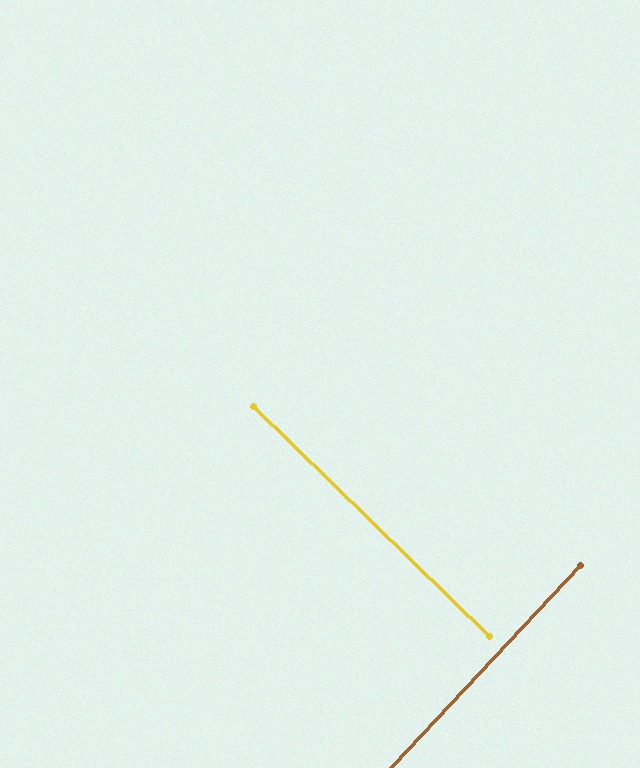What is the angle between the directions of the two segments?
Approximately 89 degrees.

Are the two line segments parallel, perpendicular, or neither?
Perpendicular — they meet at approximately 89°.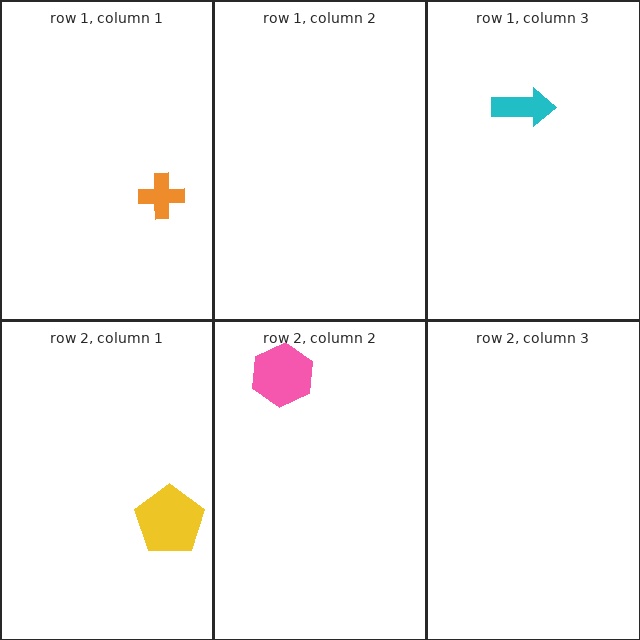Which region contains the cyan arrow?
The row 1, column 3 region.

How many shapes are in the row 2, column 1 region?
1.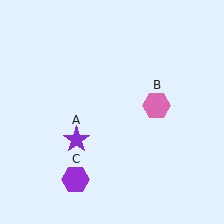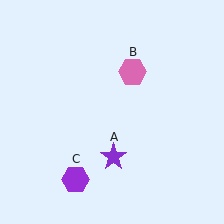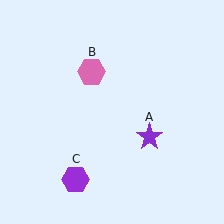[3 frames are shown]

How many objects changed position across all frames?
2 objects changed position: purple star (object A), pink hexagon (object B).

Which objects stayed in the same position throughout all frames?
Purple hexagon (object C) remained stationary.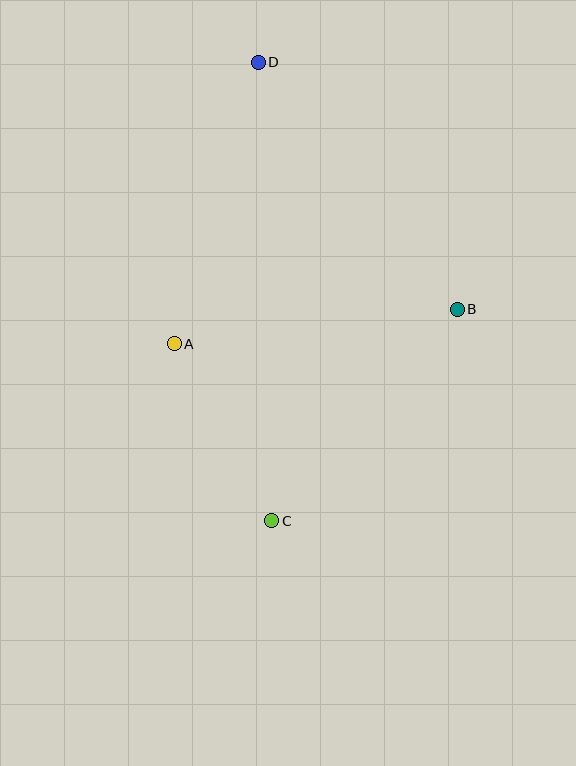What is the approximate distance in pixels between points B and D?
The distance between B and D is approximately 317 pixels.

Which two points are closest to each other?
Points A and C are closest to each other.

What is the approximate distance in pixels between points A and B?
The distance between A and B is approximately 285 pixels.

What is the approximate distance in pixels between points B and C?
The distance between B and C is approximately 282 pixels.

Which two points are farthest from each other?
Points C and D are farthest from each other.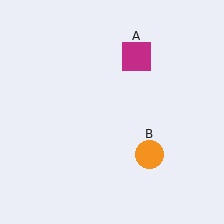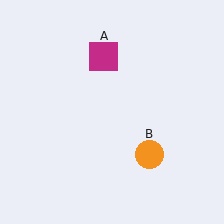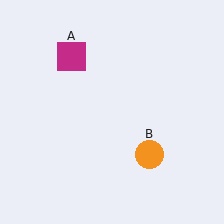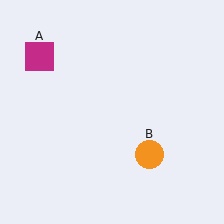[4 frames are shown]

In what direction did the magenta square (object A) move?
The magenta square (object A) moved left.